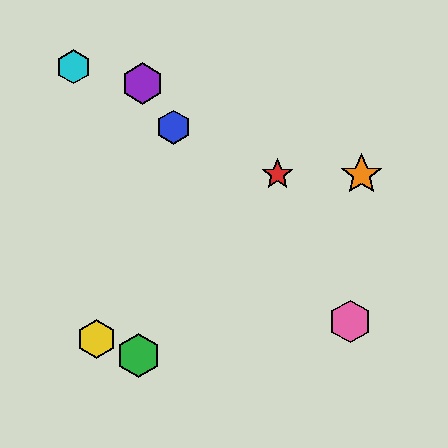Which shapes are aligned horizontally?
The red star, the orange star are aligned horizontally.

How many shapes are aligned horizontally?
2 shapes (the red star, the orange star) are aligned horizontally.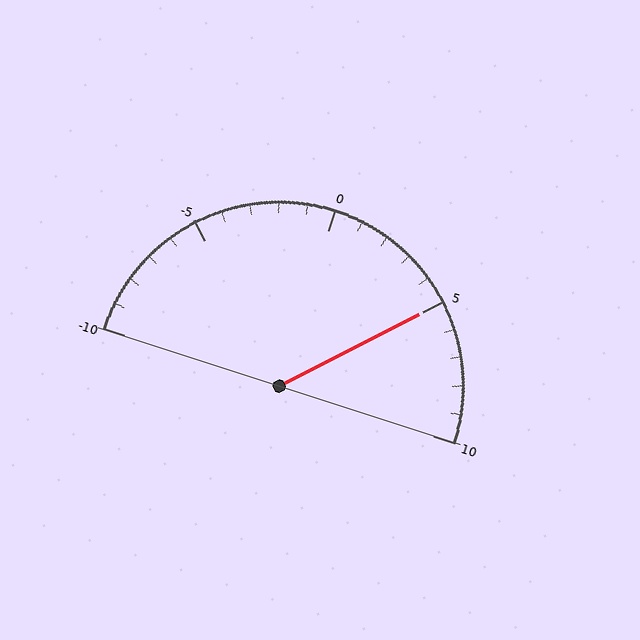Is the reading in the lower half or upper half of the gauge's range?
The reading is in the upper half of the range (-10 to 10).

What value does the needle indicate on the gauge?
The needle indicates approximately 5.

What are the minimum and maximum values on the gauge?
The gauge ranges from -10 to 10.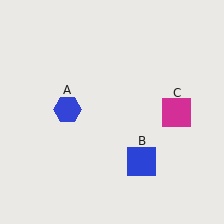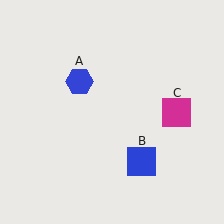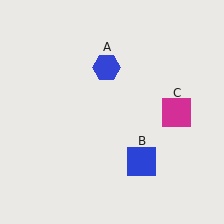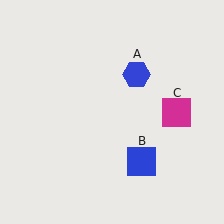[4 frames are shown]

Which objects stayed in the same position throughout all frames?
Blue square (object B) and magenta square (object C) remained stationary.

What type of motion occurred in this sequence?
The blue hexagon (object A) rotated clockwise around the center of the scene.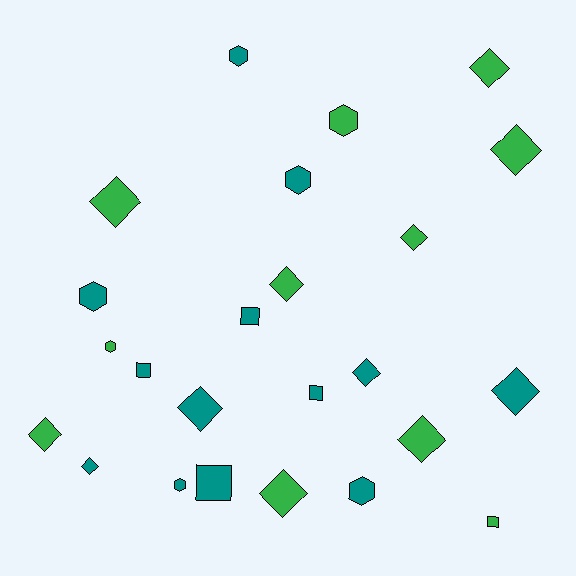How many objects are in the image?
There are 24 objects.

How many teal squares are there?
There are 4 teal squares.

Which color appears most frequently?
Teal, with 13 objects.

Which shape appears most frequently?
Diamond, with 12 objects.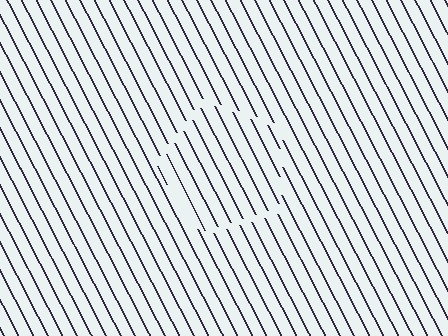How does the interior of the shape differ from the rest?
The interior of the shape contains the same grating, shifted by half a period — the contour is defined by the phase discontinuity where line-ends from the inner and outer gratings abut.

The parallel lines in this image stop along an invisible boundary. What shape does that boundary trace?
An illusory pentagon. The interior of the shape contains the same grating, shifted by half a period — the contour is defined by the phase discontinuity where line-ends from the inner and outer gratings abut.